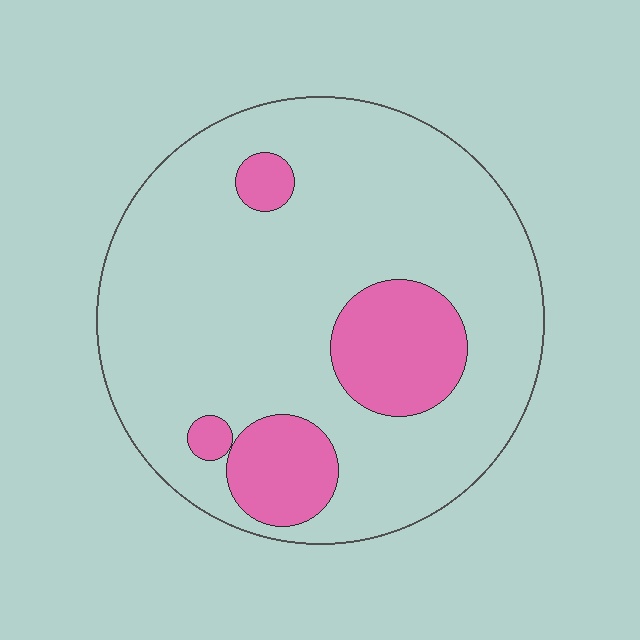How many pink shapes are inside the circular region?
4.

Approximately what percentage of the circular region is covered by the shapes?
Approximately 20%.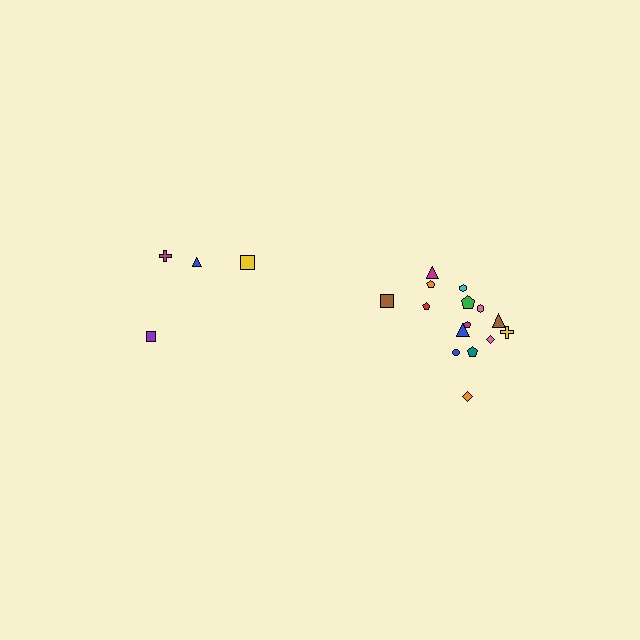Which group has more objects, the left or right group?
The right group.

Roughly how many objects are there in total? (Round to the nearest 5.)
Roughly 20 objects in total.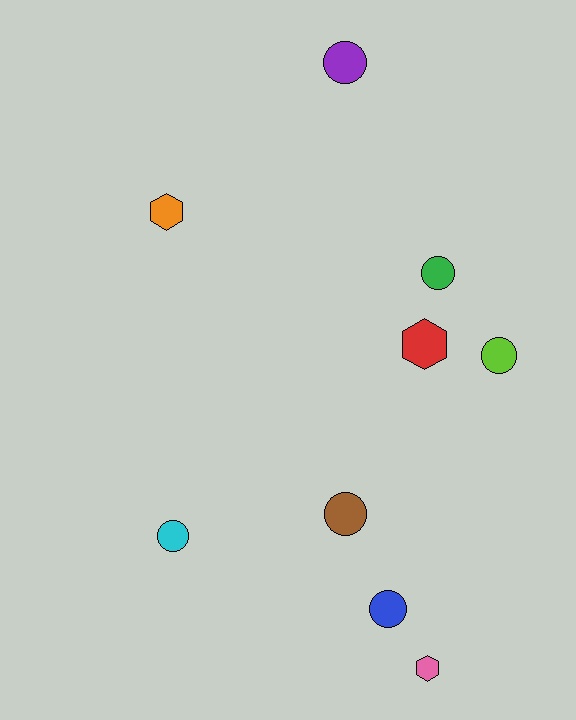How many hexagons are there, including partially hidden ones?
There are 3 hexagons.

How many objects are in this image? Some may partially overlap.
There are 9 objects.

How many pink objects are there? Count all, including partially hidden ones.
There is 1 pink object.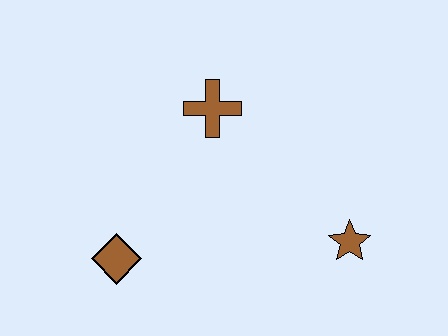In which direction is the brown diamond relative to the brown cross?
The brown diamond is below the brown cross.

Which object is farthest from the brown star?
The brown diamond is farthest from the brown star.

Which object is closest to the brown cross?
The brown diamond is closest to the brown cross.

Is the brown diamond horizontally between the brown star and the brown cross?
No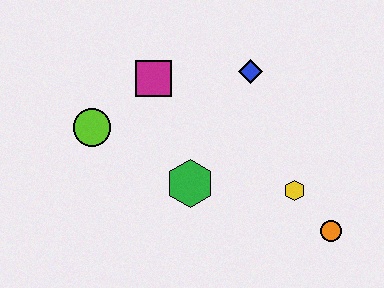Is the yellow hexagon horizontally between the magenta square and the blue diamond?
No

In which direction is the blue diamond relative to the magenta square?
The blue diamond is to the right of the magenta square.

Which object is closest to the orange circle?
The yellow hexagon is closest to the orange circle.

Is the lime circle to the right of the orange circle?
No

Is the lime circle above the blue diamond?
No